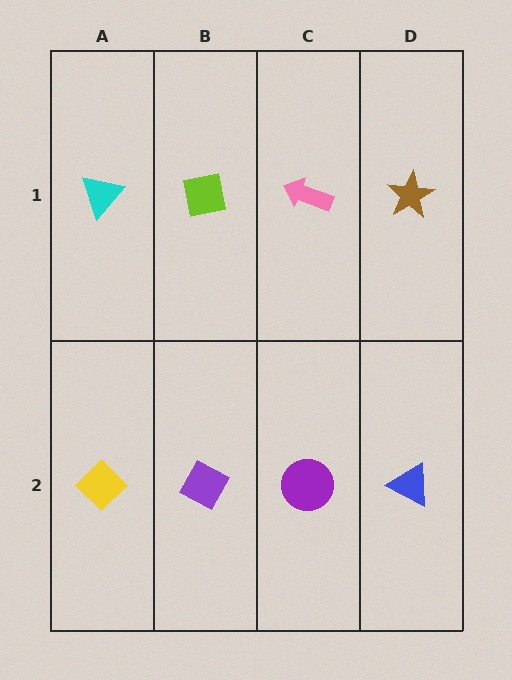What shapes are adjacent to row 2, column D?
A brown star (row 1, column D), a purple circle (row 2, column C).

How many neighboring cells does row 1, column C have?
3.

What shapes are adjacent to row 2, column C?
A pink arrow (row 1, column C), a purple diamond (row 2, column B), a blue triangle (row 2, column D).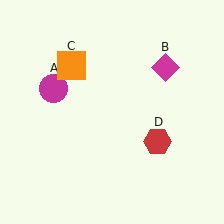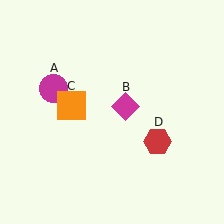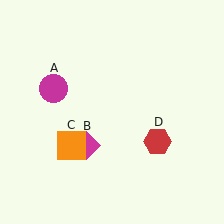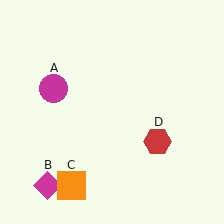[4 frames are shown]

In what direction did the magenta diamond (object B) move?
The magenta diamond (object B) moved down and to the left.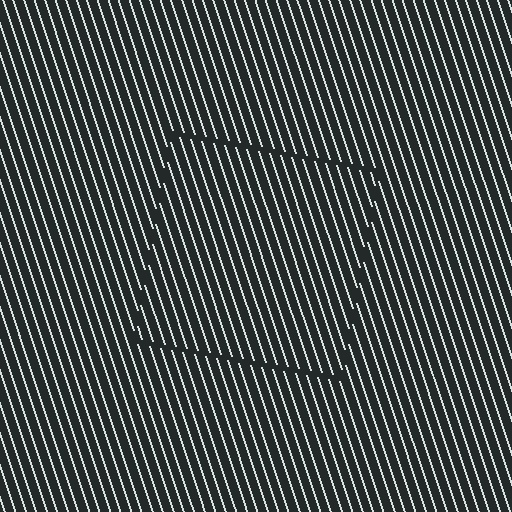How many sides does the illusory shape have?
4 sides — the line-ends trace a square.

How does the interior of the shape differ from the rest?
The interior of the shape contains the same grating, shifted by half a period — the contour is defined by the phase discontinuity where line-ends from the inner and outer gratings abut.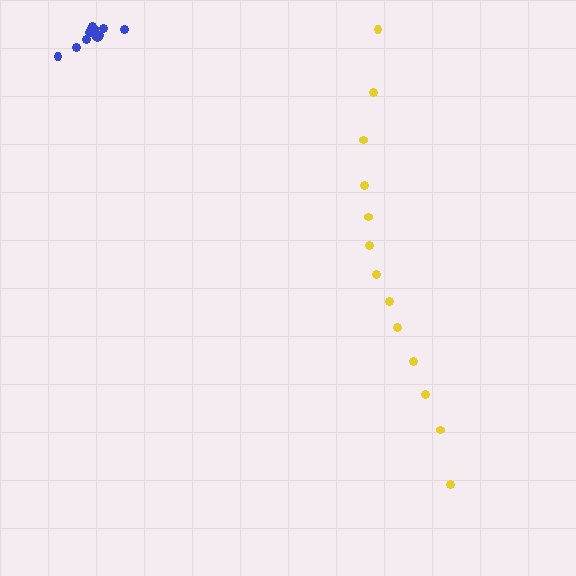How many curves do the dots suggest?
There are 2 distinct paths.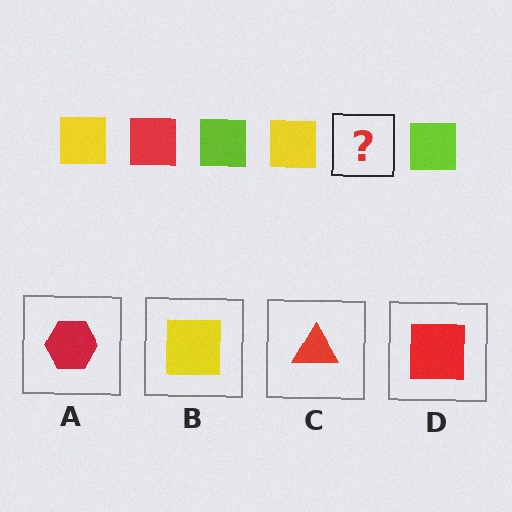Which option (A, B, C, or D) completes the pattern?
D.